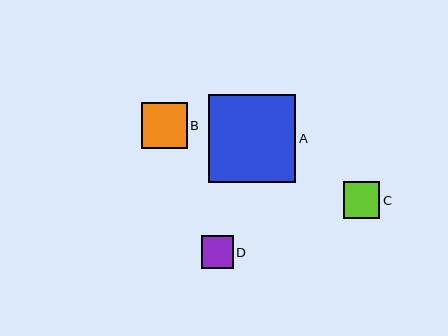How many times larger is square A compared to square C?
Square A is approximately 2.4 times the size of square C.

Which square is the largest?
Square A is the largest with a size of approximately 87 pixels.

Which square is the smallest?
Square D is the smallest with a size of approximately 32 pixels.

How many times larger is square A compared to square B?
Square A is approximately 1.9 times the size of square B.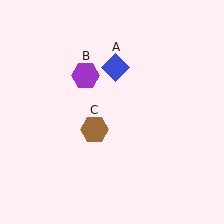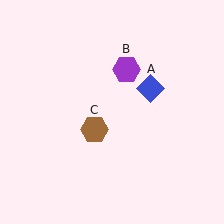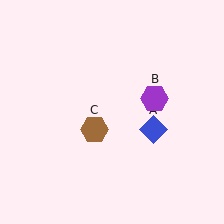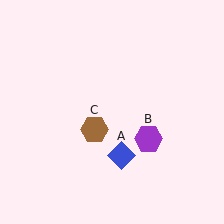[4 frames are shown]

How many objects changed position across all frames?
2 objects changed position: blue diamond (object A), purple hexagon (object B).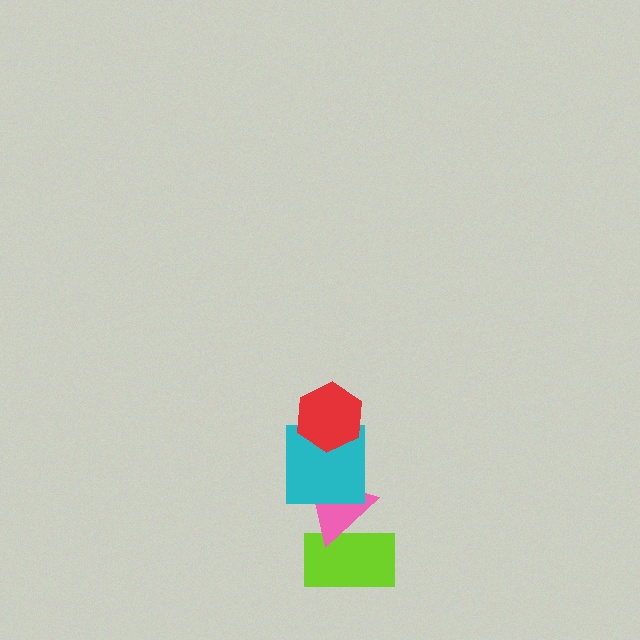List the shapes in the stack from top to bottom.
From top to bottom: the red hexagon, the cyan square, the pink triangle, the lime rectangle.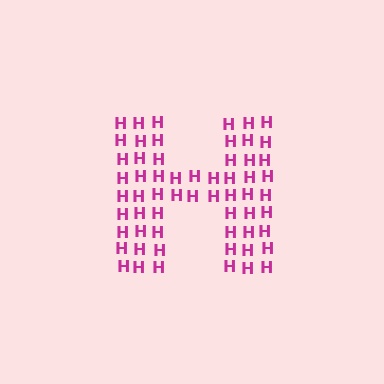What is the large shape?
The large shape is the letter H.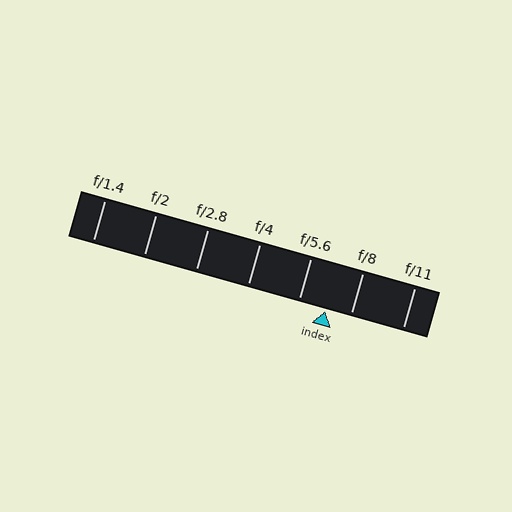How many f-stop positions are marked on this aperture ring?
There are 7 f-stop positions marked.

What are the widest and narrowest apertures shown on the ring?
The widest aperture shown is f/1.4 and the narrowest is f/11.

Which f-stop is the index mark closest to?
The index mark is closest to f/8.